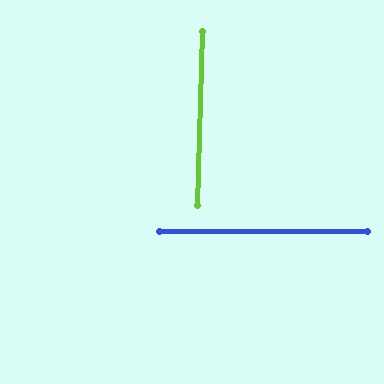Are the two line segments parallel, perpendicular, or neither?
Perpendicular — they meet at approximately 89°.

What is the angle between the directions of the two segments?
Approximately 89 degrees.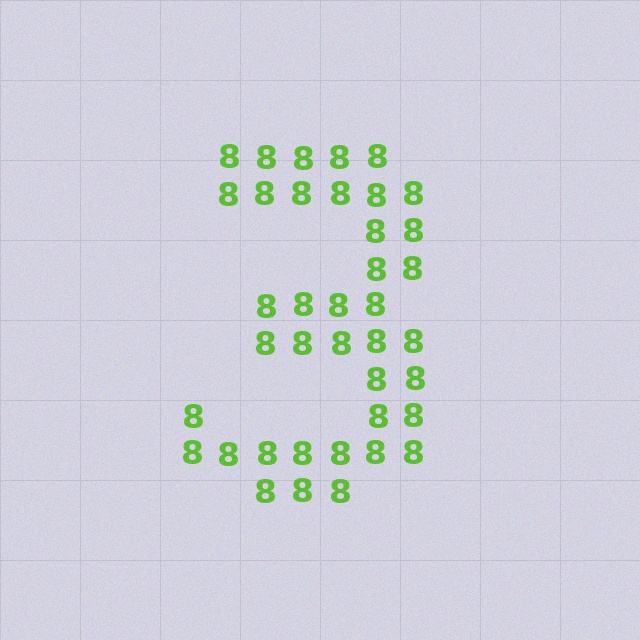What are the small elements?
The small elements are digit 8's.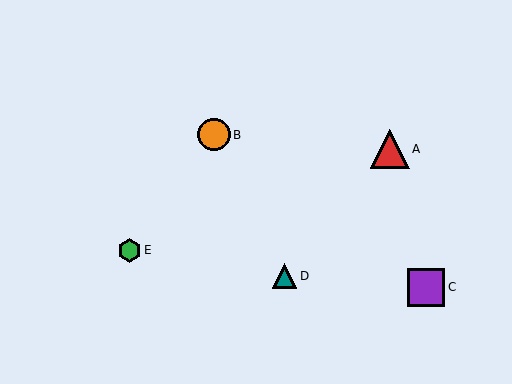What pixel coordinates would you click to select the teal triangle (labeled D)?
Click at (284, 276) to select the teal triangle D.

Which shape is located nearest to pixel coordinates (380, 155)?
The red triangle (labeled A) at (390, 149) is nearest to that location.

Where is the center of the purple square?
The center of the purple square is at (426, 287).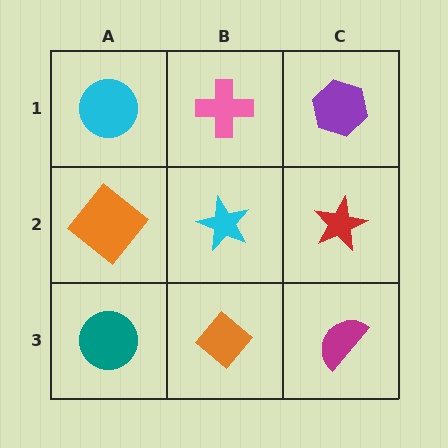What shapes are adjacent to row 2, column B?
A pink cross (row 1, column B), an orange diamond (row 3, column B), an orange diamond (row 2, column A), a red star (row 2, column C).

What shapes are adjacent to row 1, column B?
A cyan star (row 2, column B), a cyan circle (row 1, column A), a purple hexagon (row 1, column C).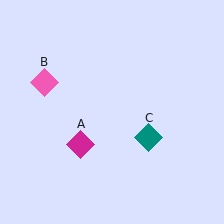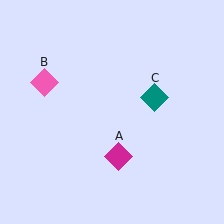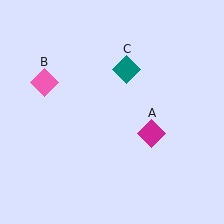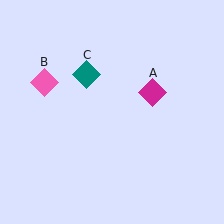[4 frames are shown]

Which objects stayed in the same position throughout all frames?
Pink diamond (object B) remained stationary.